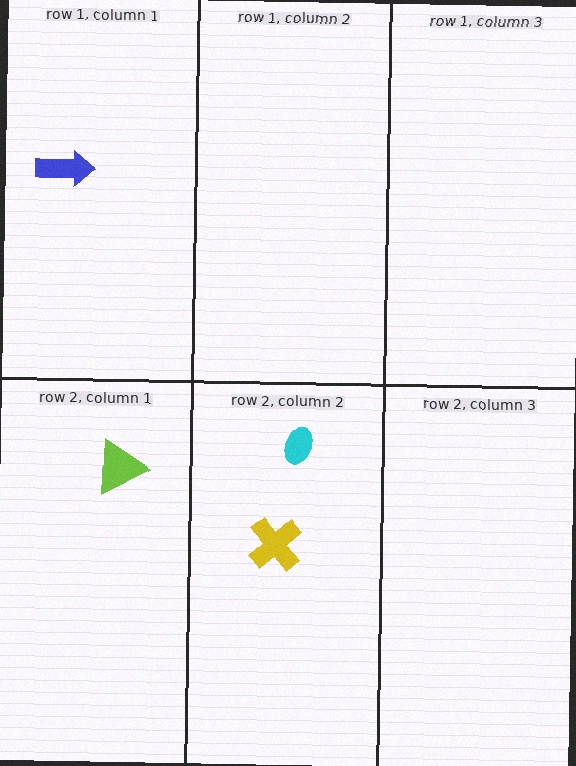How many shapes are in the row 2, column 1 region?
1.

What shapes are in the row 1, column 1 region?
The blue arrow.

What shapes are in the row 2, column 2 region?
The yellow cross, the cyan ellipse.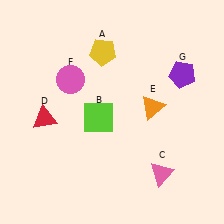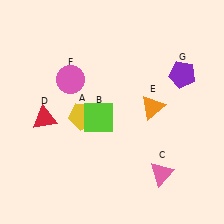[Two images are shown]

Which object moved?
The yellow pentagon (A) moved down.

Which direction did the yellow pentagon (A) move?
The yellow pentagon (A) moved down.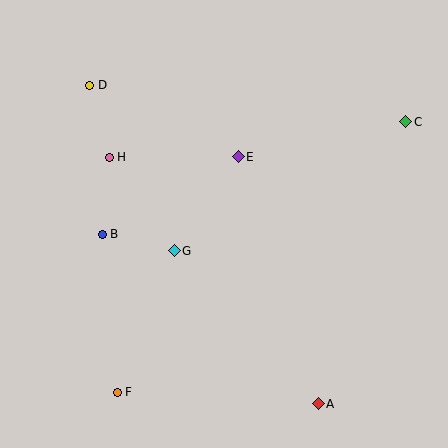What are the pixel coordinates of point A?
Point A is at (318, 404).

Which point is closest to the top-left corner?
Point D is closest to the top-left corner.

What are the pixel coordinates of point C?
Point C is at (406, 122).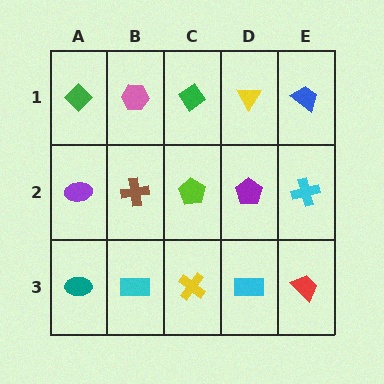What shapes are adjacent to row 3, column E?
A cyan cross (row 2, column E), a cyan rectangle (row 3, column D).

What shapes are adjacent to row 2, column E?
A blue trapezoid (row 1, column E), a red trapezoid (row 3, column E), a purple pentagon (row 2, column D).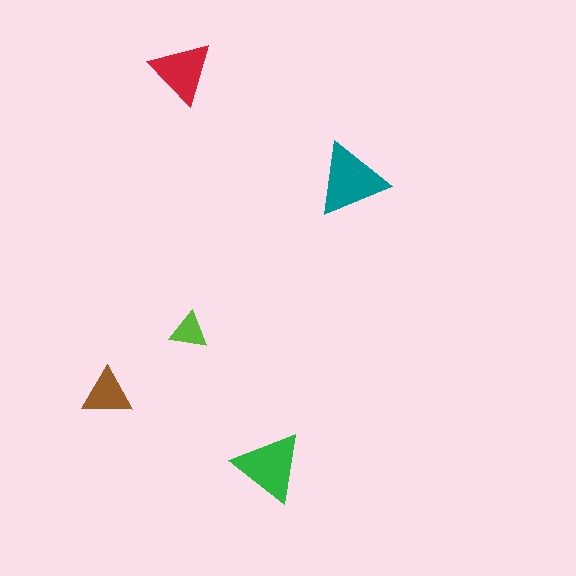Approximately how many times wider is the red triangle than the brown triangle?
About 1.5 times wider.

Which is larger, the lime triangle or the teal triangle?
The teal one.